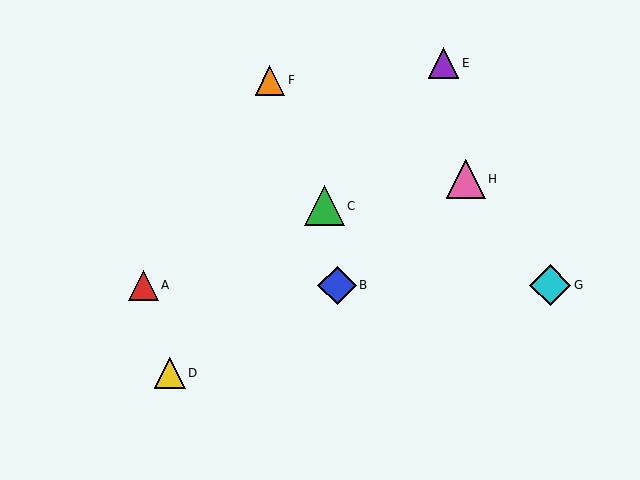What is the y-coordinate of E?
Object E is at y≈63.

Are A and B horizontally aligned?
Yes, both are at y≈285.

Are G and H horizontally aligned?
No, G is at y≈285 and H is at y≈179.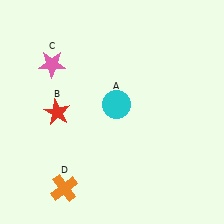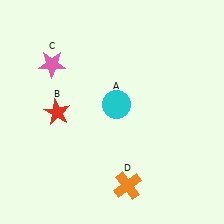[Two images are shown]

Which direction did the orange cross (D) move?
The orange cross (D) moved right.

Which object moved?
The orange cross (D) moved right.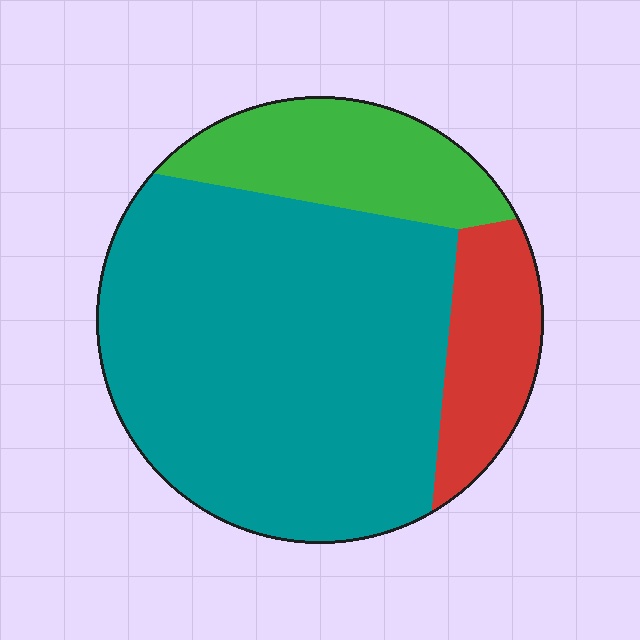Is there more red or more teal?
Teal.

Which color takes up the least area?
Red, at roughly 15%.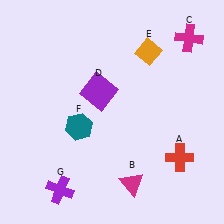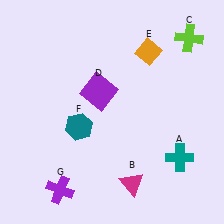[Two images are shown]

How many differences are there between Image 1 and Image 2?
There are 2 differences between the two images.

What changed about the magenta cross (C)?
In Image 1, C is magenta. In Image 2, it changed to lime.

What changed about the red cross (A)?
In Image 1, A is red. In Image 2, it changed to teal.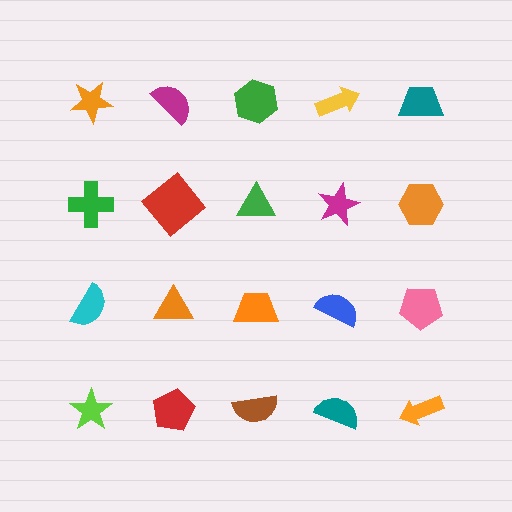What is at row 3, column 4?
A blue semicircle.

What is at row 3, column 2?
An orange triangle.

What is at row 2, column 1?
A green cross.